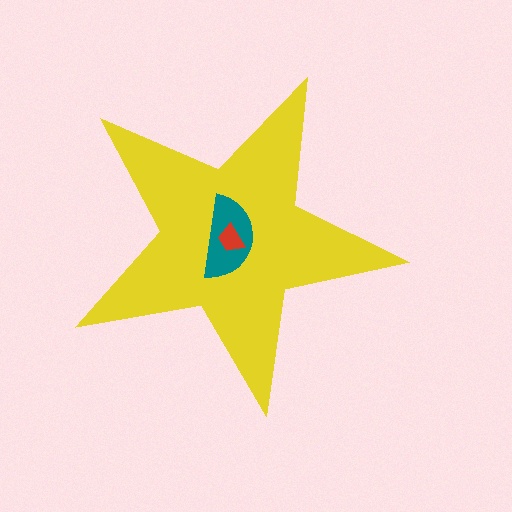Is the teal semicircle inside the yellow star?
Yes.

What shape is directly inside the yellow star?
The teal semicircle.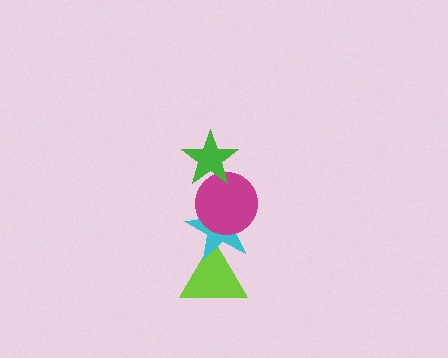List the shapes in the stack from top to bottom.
From top to bottom: the green star, the magenta circle, the cyan star, the lime triangle.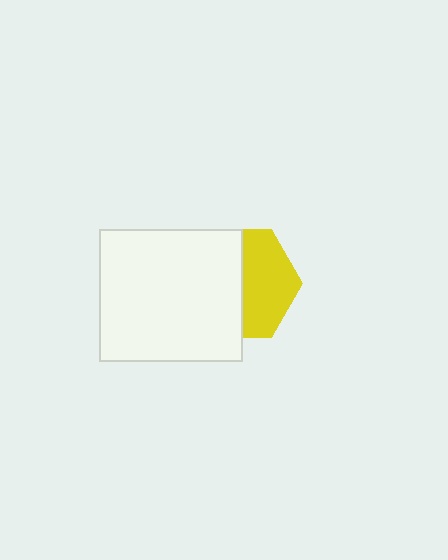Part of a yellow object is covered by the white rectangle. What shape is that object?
It is a hexagon.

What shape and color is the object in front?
The object in front is a white rectangle.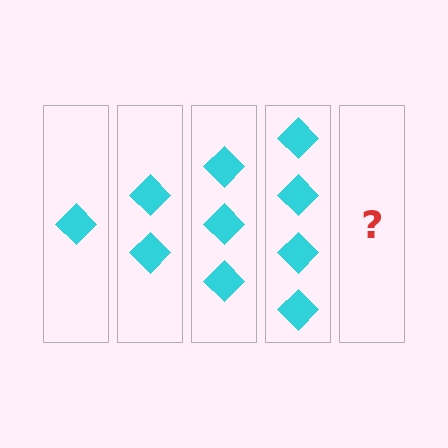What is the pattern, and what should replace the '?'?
The pattern is that each step adds one more diamond. The '?' should be 5 diamonds.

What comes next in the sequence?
The next element should be 5 diamonds.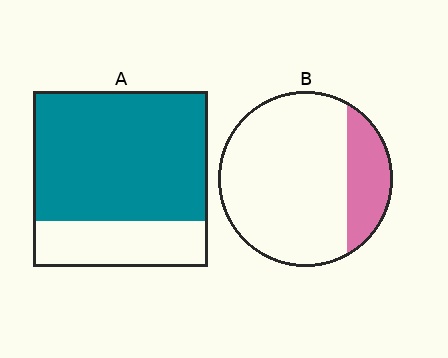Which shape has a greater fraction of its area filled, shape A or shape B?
Shape A.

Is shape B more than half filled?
No.